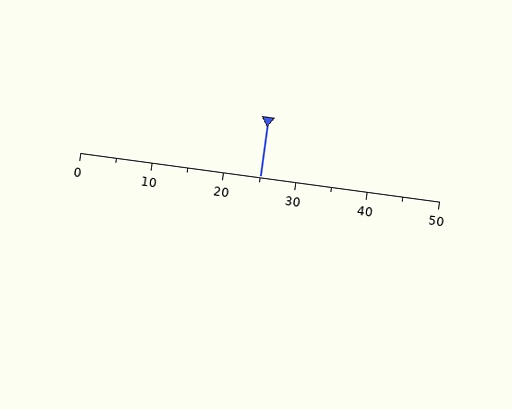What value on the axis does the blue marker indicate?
The marker indicates approximately 25.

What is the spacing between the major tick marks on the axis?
The major ticks are spaced 10 apart.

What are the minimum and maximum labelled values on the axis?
The axis runs from 0 to 50.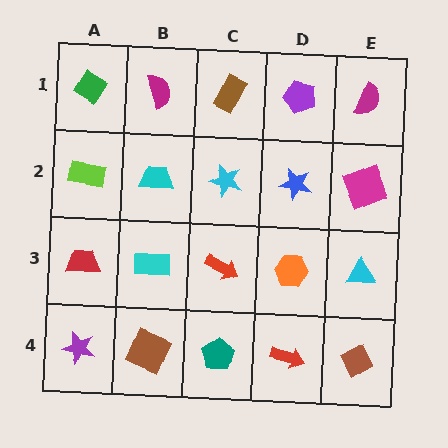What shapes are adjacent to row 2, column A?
A green diamond (row 1, column A), a red trapezoid (row 3, column A), a cyan trapezoid (row 2, column B).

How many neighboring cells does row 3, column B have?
4.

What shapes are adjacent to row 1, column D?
A blue star (row 2, column D), a brown rectangle (row 1, column C), a magenta semicircle (row 1, column E).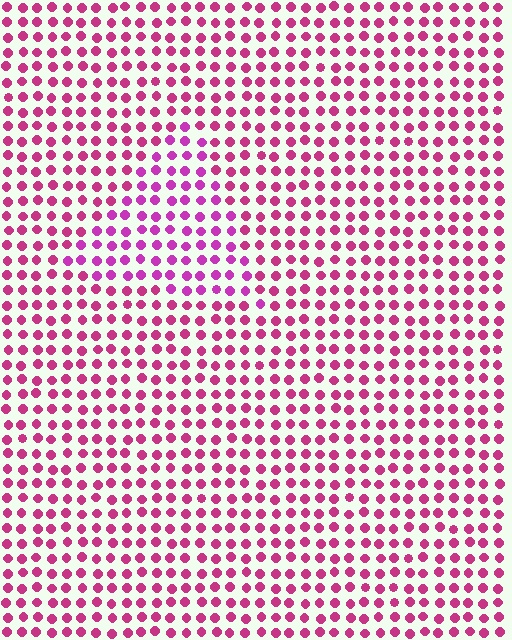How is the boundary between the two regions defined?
The boundary is defined purely by a slight shift in hue (about 21 degrees). Spacing, size, and orientation are identical on both sides.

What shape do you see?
I see a triangle.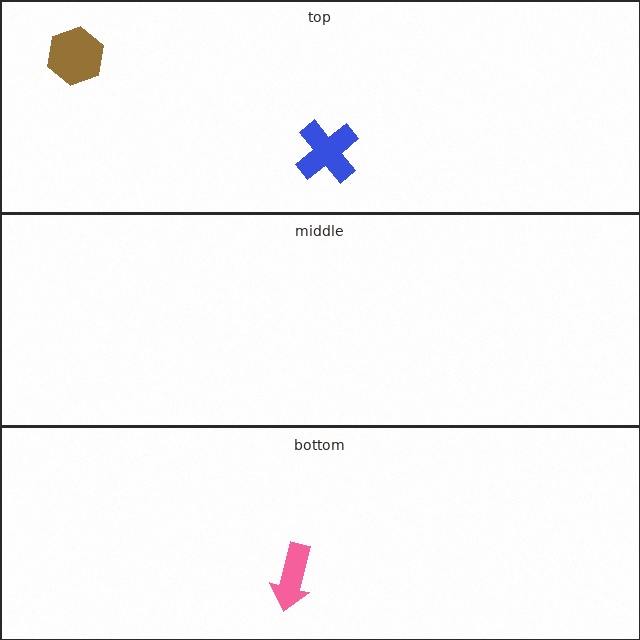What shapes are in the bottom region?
The pink arrow.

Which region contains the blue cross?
The top region.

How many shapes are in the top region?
2.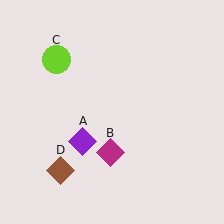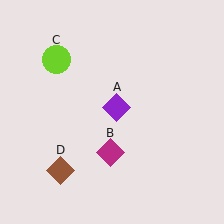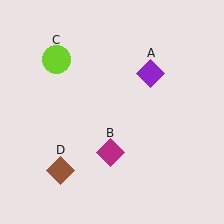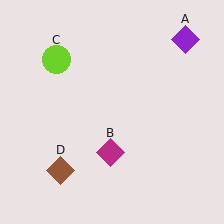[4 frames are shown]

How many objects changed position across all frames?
1 object changed position: purple diamond (object A).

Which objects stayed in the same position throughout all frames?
Magenta diamond (object B) and lime circle (object C) and brown diamond (object D) remained stationary.